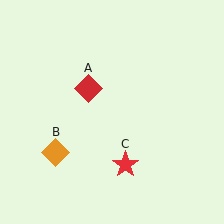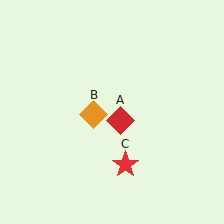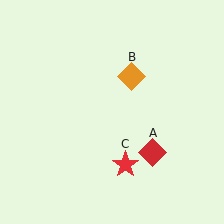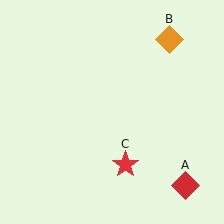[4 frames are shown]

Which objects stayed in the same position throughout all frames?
Red star (object C) remained stationary.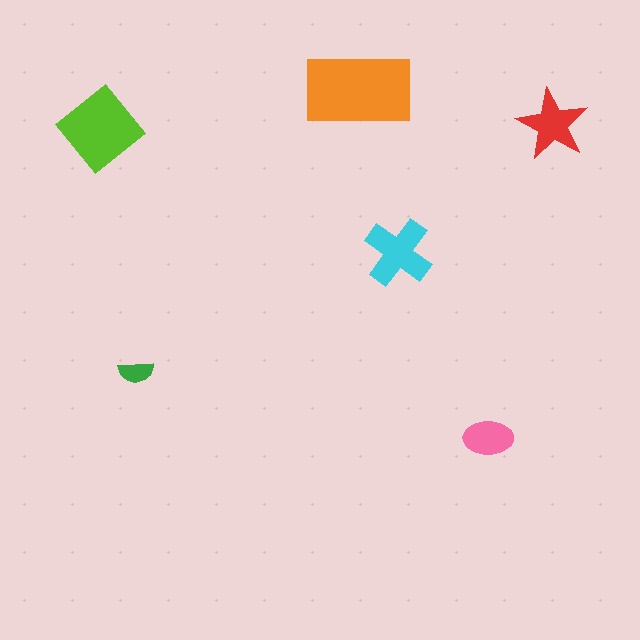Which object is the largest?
The orange rectangle.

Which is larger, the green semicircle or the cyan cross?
The cyan cross.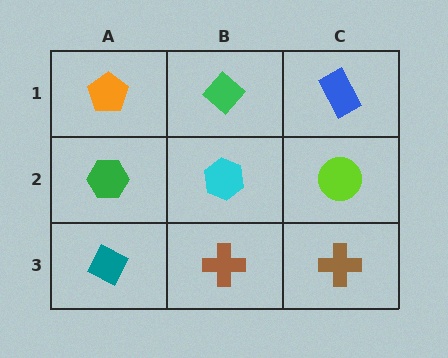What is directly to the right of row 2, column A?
A cyan hexagon.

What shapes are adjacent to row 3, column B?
A cyan hexagon (row 2, column B), a teal diamond (row 3, column A), a brown cross (row 3, column C).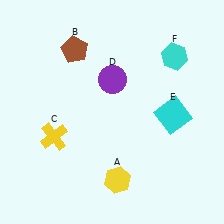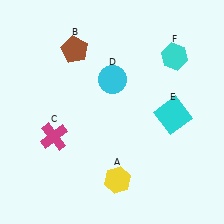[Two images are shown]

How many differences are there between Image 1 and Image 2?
There are 2 differences between the two images.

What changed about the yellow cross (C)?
In Image 1, C is yellow. In Image 2, it changed to magenta.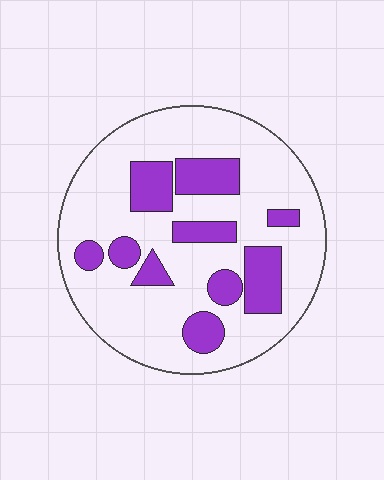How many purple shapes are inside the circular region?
10.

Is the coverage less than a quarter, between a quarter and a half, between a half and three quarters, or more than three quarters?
Less than a quarter.